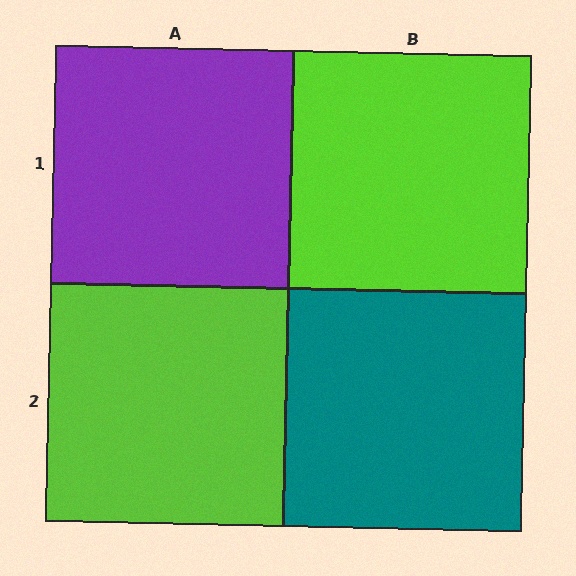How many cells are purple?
1 cell is purple.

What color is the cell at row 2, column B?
Teal.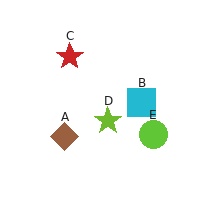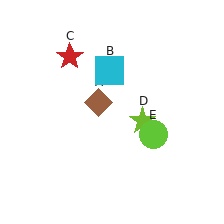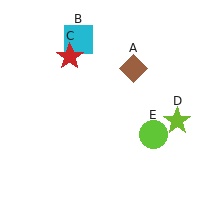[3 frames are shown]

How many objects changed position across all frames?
3 objects changed position: brown diamond (object A), cyan square (object B), lime star (object D).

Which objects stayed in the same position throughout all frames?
Red star (object C) and lime circle (object E) remained stationary.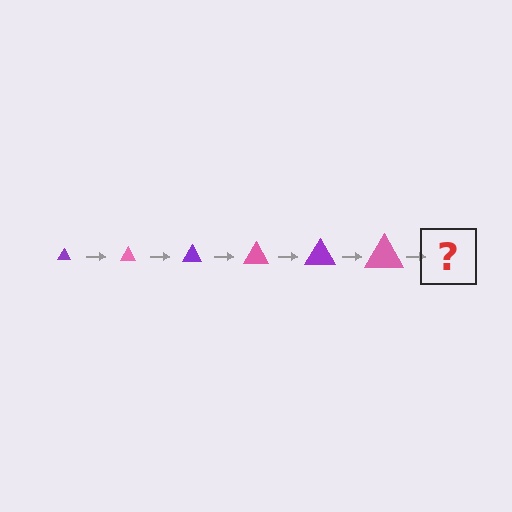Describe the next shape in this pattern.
It should be a purple triangle, larger than the previous one.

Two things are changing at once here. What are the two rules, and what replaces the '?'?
The two rules are that the triangle grows larger each step and the color cycles through purple and pink. The '?' should be a purple triangle, larger than the previous one.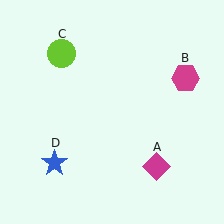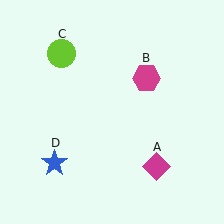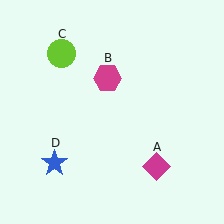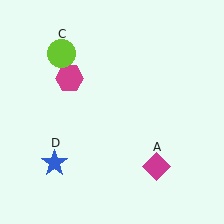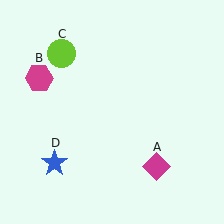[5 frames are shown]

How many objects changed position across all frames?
1 object changed position: magenta hexagon (object B).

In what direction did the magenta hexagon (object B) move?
The magenta hexagon (object B) moved left.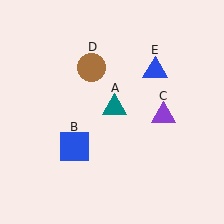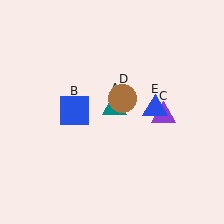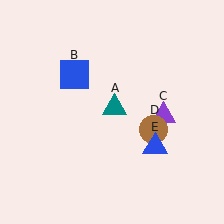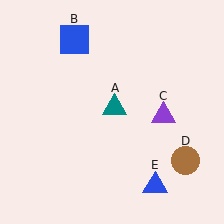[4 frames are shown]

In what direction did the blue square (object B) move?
The blue square (object B) moved up.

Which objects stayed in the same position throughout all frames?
Teal triangle (object A) and purple triangle (object C) remained stationary.